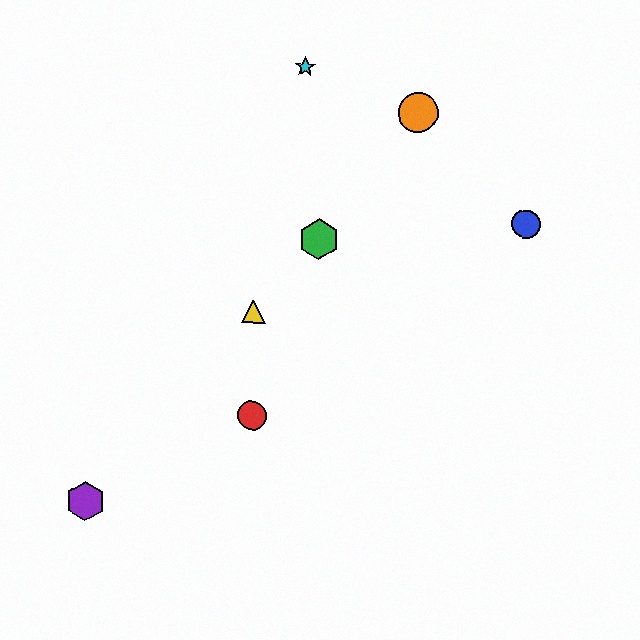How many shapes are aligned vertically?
2 shapes (the red circle, the yellow triangle) are aligned vertically.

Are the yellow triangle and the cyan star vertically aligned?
No, the yellow triangle is at x≈254 and the cyan star is at x≈305.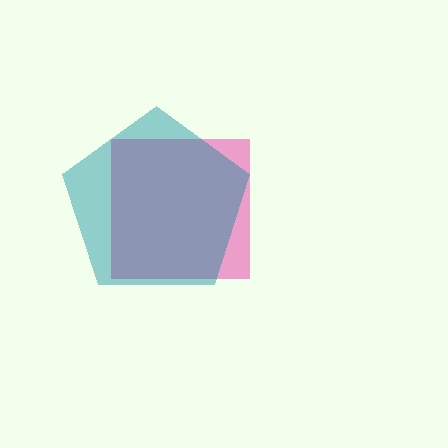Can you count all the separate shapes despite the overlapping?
Yes, there are 2 separate shapes.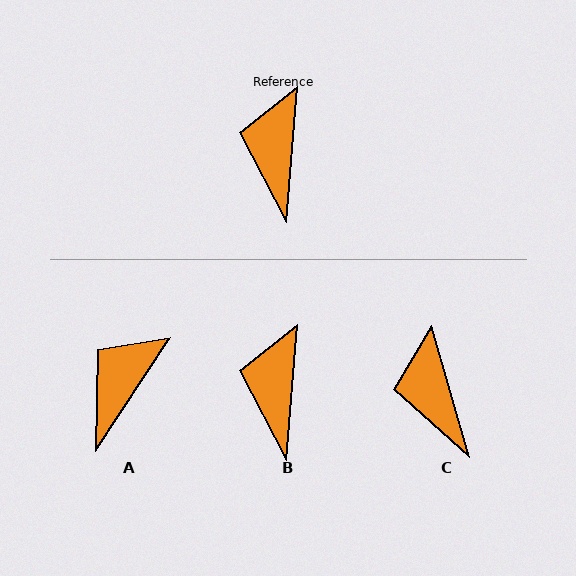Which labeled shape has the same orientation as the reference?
B.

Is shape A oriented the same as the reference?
No, it is off by about 29 degrees.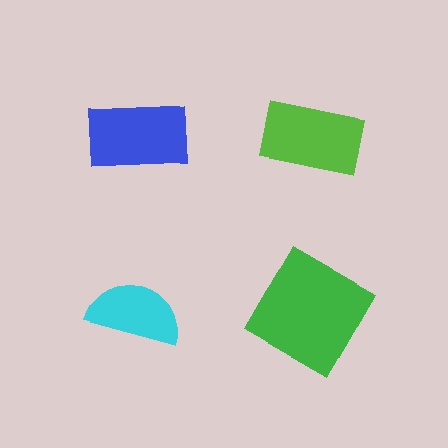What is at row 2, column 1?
A cyan semicircle.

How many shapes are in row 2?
2 shapes.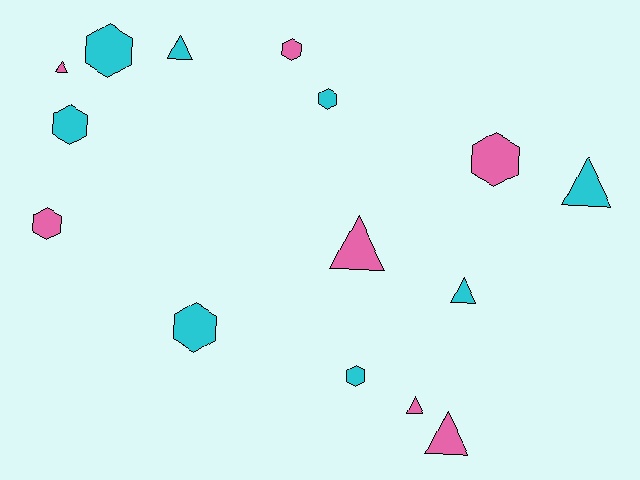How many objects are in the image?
There are 15 objects.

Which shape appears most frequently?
Hexagon, with 8 objects.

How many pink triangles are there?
There are 4 pink triangles.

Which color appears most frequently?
Cyan, with 8 objects.